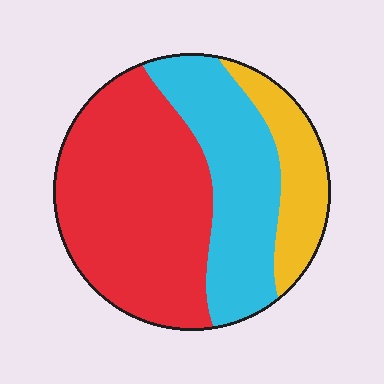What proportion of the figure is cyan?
Cyan covers 32% of the figure.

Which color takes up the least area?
Yellow, at roughly 15%.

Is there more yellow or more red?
Red.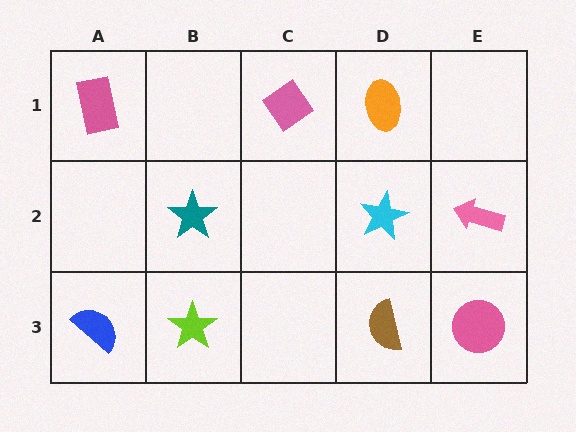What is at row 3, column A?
A blue semicircle.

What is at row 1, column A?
A pink rectangle.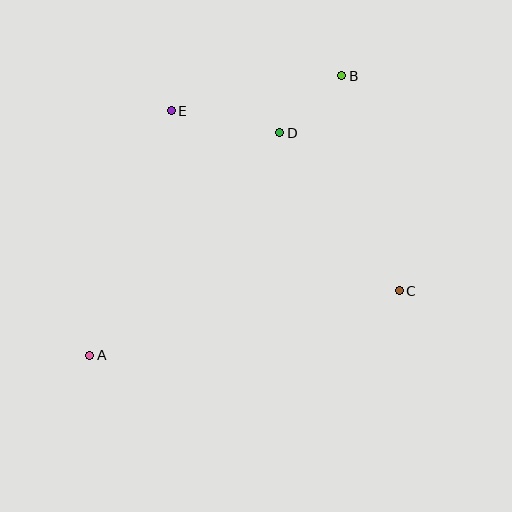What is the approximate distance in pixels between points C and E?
The distance between C and E is approximately 291 pixels.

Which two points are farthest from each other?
Points A and B are farthest from each other.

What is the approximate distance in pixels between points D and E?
The distance between D and E is approximately 111 pixels.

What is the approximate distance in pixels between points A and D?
The distance between A and D is approximately 293 pixels.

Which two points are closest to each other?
Points B and D are closest to each other.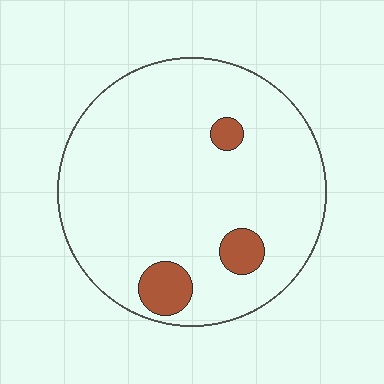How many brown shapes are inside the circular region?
3.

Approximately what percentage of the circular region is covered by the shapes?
Approximately 10%.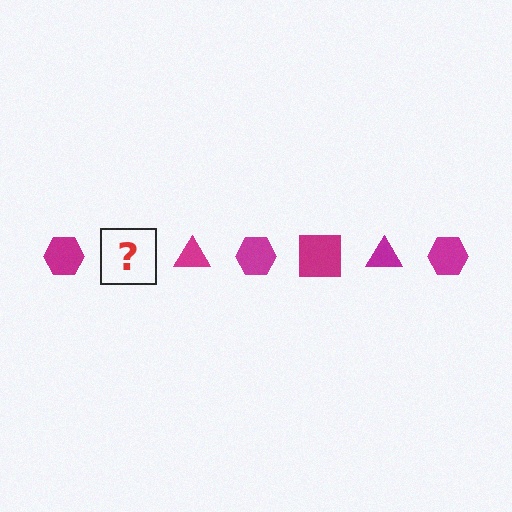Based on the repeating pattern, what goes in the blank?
The blank should be a magenta square.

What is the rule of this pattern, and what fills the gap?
The rule is that the pattern cycles through hexagon, square, triangle shapes in magenta. The gap should be filled with a magenta square.